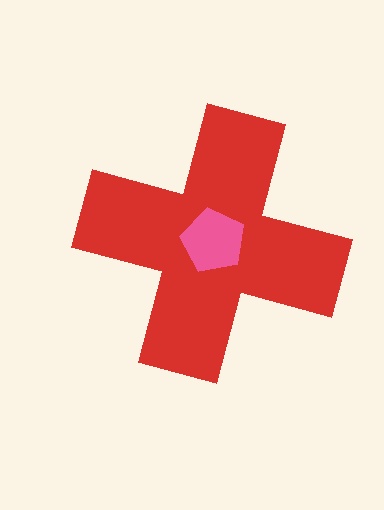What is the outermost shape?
The red cross.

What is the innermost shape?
The pink pentagon.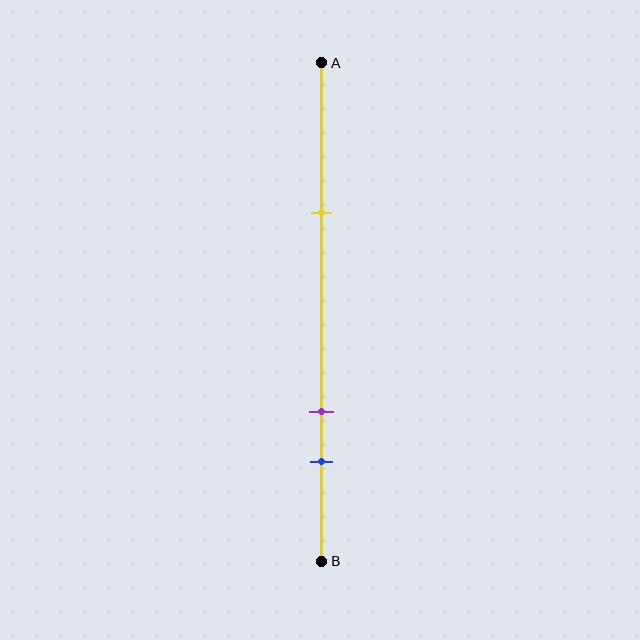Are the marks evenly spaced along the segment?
No, the marks are not evenly spaced.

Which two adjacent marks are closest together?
The purple and blue marks are the closest adjacent pair.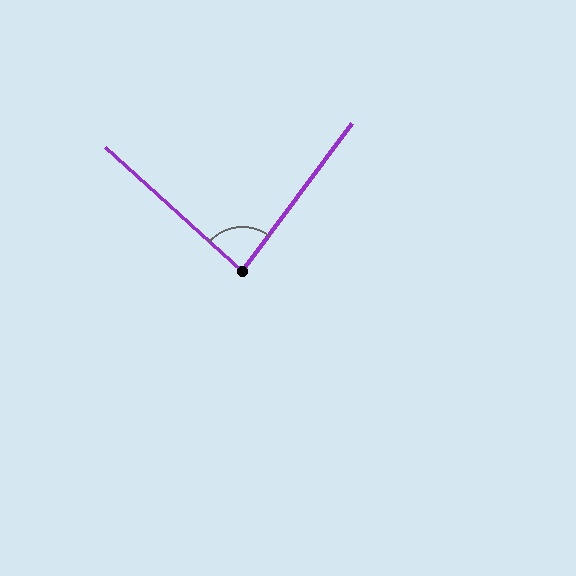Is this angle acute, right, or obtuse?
It is acute.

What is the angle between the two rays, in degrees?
Approximately 85 degrees.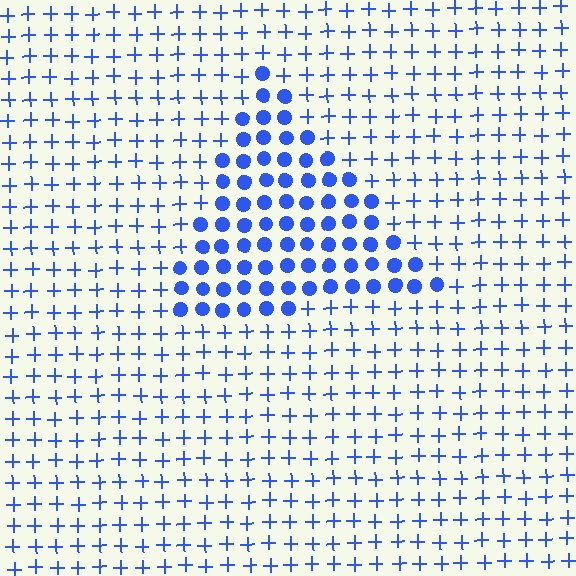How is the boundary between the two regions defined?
The boundary is defined by a change in element shape: circles inside vs. plus signs outside. All elements share the same color and spacing.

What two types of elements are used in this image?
The image uses circles inside the triangle region and plus signs outside it.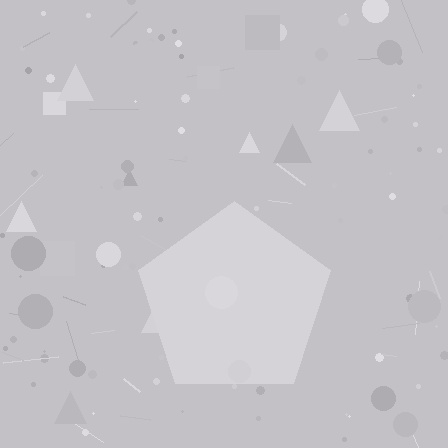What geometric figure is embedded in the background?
A pentagon is embedded in the background.